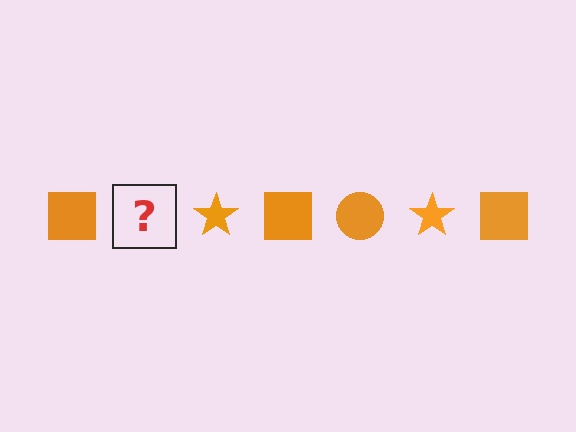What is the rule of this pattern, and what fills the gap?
The rule is that the pattern cycles through square, circle, star shapes in orange. The gap should be filled with an orange circle.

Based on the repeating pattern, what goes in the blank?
The blank should be an orange circle.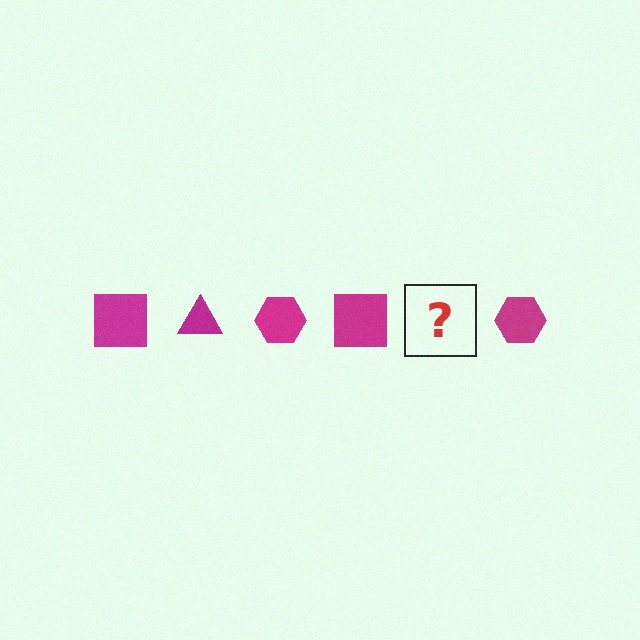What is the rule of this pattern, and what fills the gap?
The rule is that the pattern cycles through square, triangle, hexagon shapes in magenta. The gap should be filled with a magenta triangle.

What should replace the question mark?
The question mark should be replaced with a magenta triangle.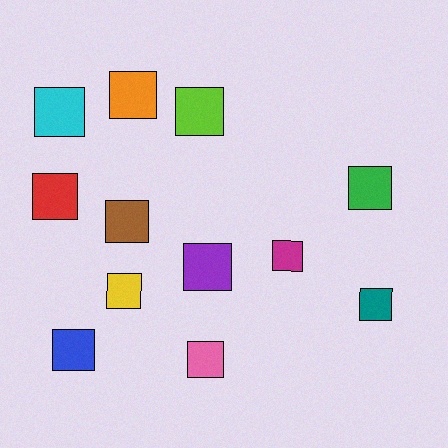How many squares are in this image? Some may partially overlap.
There are 12 squares.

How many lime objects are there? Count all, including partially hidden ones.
There is 1 lime object.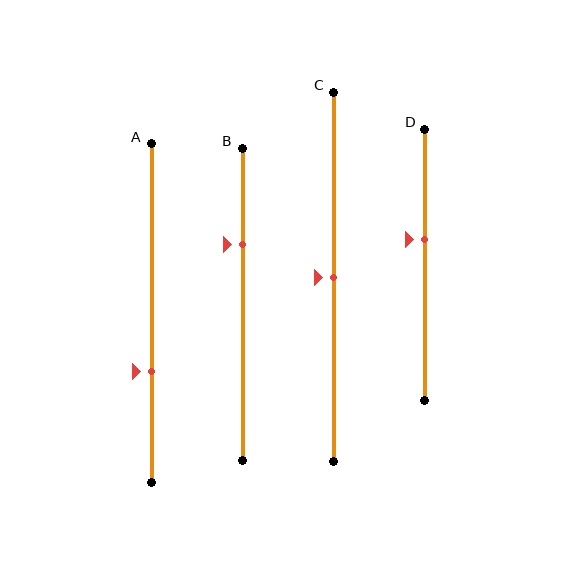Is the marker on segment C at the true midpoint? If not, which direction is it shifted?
Yes, the marker on segment C is at the true midpoint.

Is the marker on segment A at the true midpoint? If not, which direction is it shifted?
No, the marker on segment A is shifted downward by about 17% of the segment length.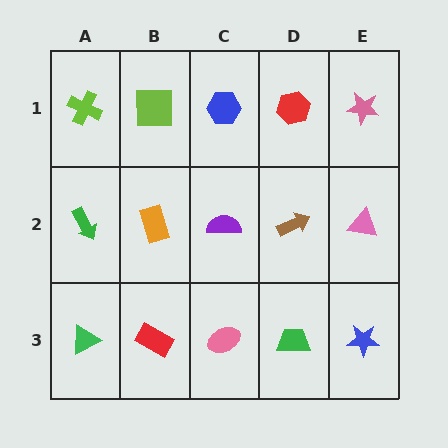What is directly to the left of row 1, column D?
A blue hexagon.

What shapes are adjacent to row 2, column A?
A lime cross (row 1, column A), a green triangle (row 3, column A), an orange rectangle (row 2, column B).